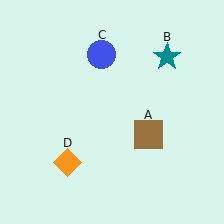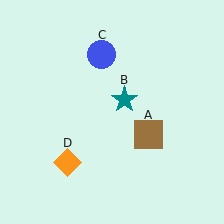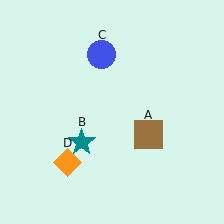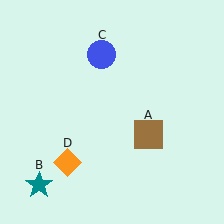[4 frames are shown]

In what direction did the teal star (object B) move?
The teal star (object B) moved down and to the left.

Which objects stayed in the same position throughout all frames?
Brown square (object A) and blue circle (object C) and orange diamond (object D) remained stationary.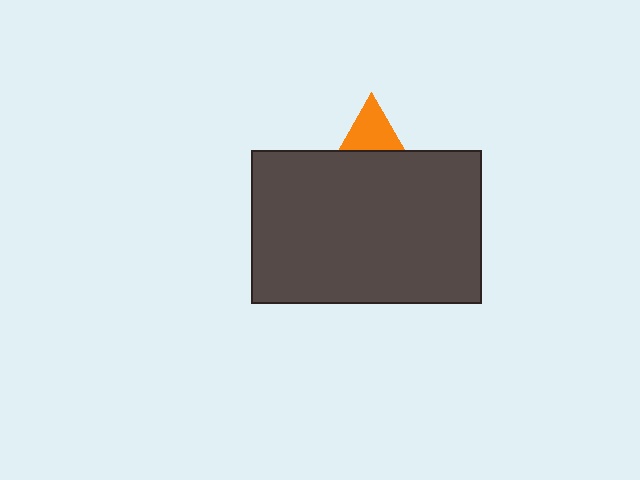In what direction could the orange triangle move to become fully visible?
The orange triangle could move up. That would shift it out from behind the dark gray rectangle entirely.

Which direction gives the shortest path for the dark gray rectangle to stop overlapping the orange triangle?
Moving down gives the shortest separation.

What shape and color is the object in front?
The object in front is a dark gray rectangle.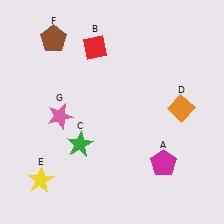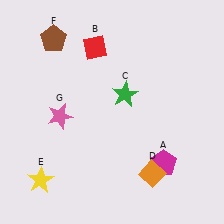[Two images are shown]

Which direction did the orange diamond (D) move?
The orange diamond (D) moved down.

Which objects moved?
The objects that moved are: the green star (C), the orange diamond (D).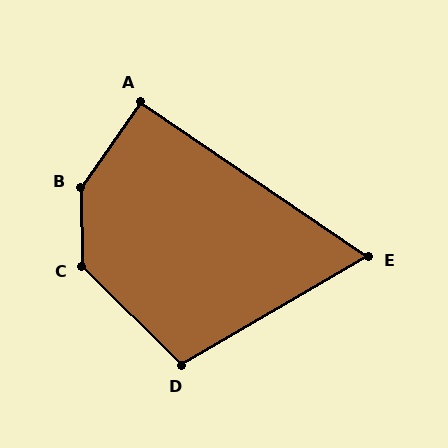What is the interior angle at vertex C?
Approximately 136 degrees (obtuse).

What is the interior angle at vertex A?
Approximately 91 degrees (approximately right).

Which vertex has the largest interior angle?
B, at approximately 144 degrees.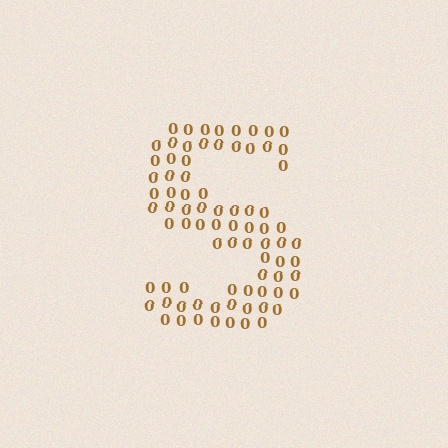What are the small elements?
The small elements are digit 0's.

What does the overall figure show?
The overall figure shows the letter S.